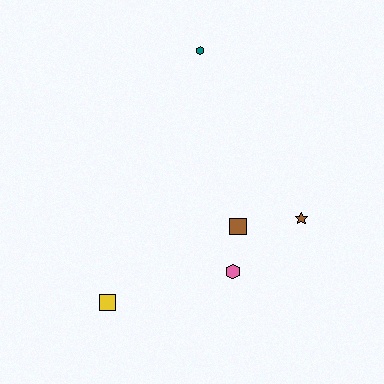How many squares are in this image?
There are 2 squares.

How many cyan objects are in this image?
There are no cyan objects.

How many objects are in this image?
There are 5 objects.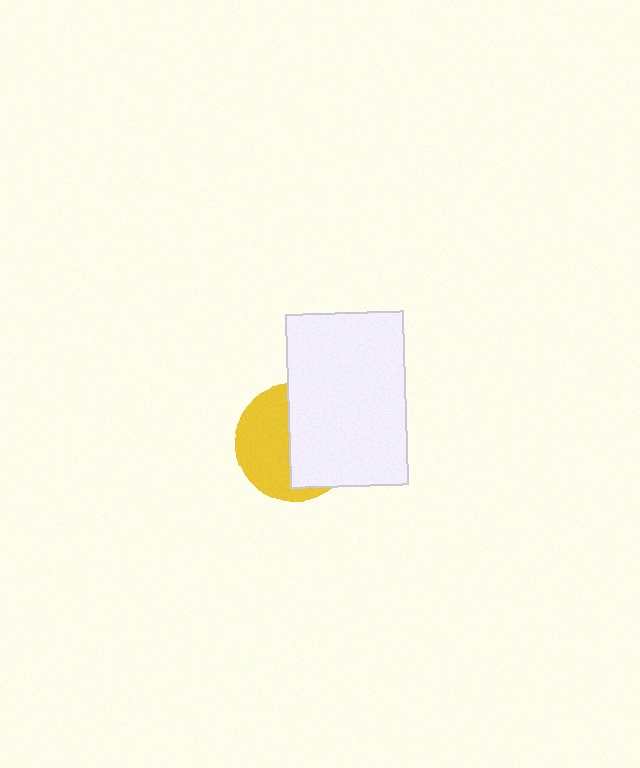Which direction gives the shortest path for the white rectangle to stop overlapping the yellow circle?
Moving right gives the shortest separation.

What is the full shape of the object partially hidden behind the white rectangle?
The partially hidden object is a yellow circle.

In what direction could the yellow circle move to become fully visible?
The yellow circle could move left. That would shift it out from behind the white rectangle entirely.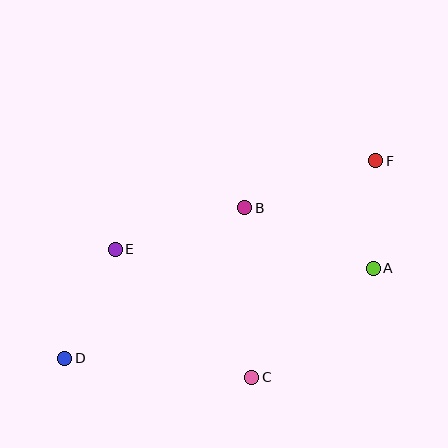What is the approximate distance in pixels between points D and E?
The distance between D and E is approximately 120 pixels.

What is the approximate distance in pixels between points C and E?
The distance between C and E is approximately 187 pixels.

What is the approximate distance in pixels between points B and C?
The distance between B and C is approximately 170 pixels.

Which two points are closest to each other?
Points A and F are closest to each other.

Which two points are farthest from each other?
Points D and F are farthest from each other.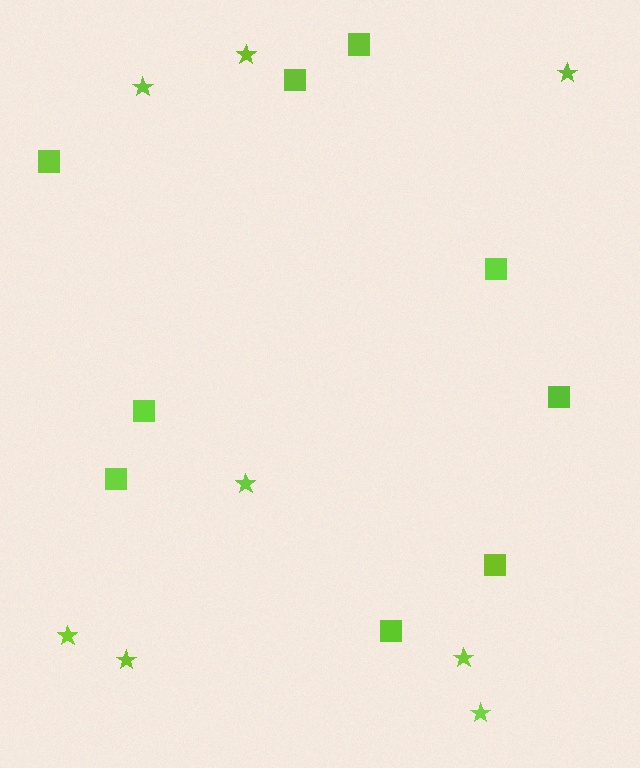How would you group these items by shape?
There are 2 groups: one group of squares (9) and one group of stars (8).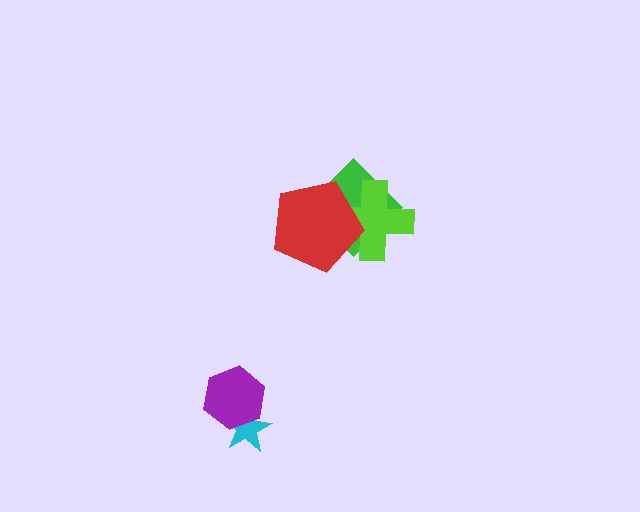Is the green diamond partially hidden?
Yes, it is partially covered by another shape.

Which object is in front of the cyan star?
The purple hexagon is in front of the cyan star.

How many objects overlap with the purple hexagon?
1 object overlaps with the purple hexagon.